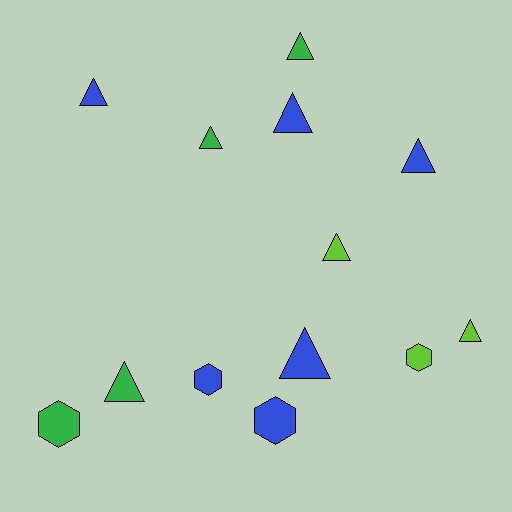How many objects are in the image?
There are 13 objects.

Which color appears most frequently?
Blue, with 6 objects.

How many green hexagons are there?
There is 1 green hexagon.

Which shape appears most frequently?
Triangle, with 9 objects.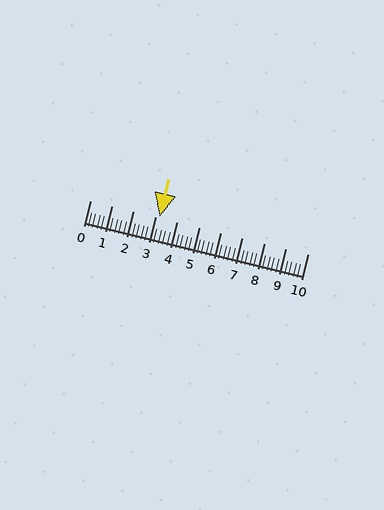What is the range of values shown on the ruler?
The ruler shows values from 0 to 10.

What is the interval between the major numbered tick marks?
The major tick marks are spaced 1 units apart.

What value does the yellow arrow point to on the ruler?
The yellow arrow points to approximately 3.2.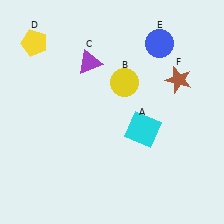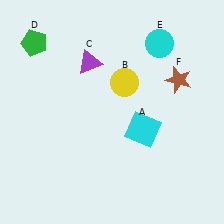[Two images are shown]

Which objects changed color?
D changed from yellow to green. E changed from blue to cyan.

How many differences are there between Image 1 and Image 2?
There are 2 differences between the two images.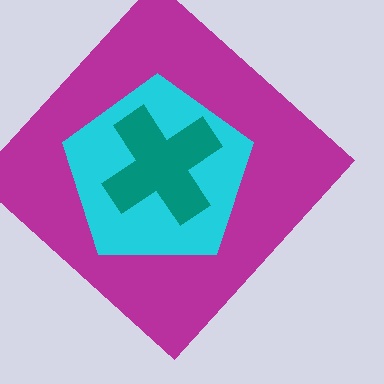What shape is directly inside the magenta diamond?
The cyan pentagon.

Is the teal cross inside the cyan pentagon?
Yes.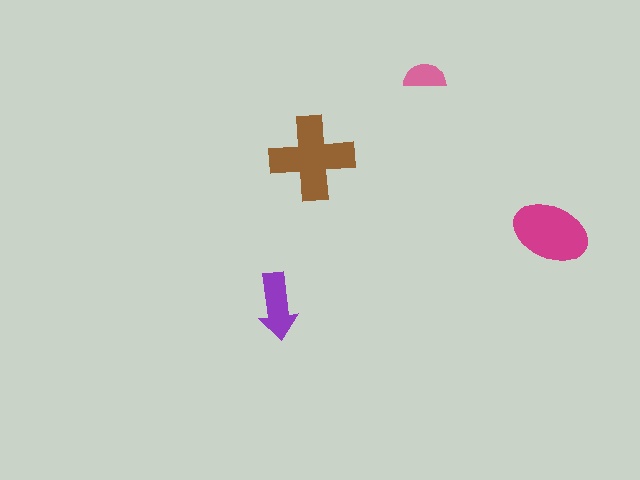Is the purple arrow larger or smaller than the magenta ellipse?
Smaller.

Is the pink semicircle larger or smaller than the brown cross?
Smaller.